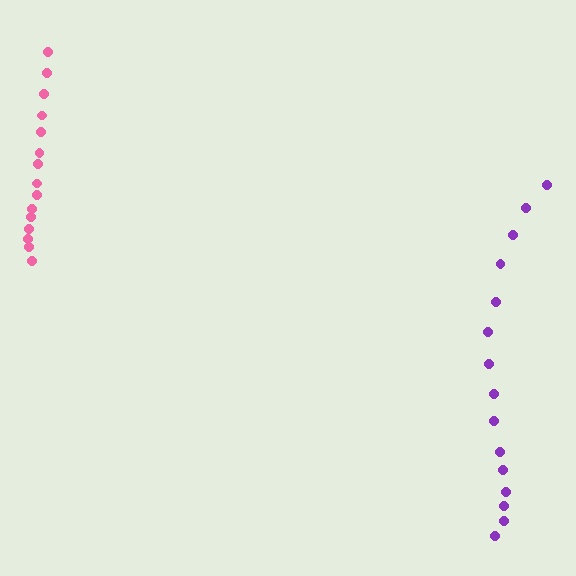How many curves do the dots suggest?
There are 2 distinct paths.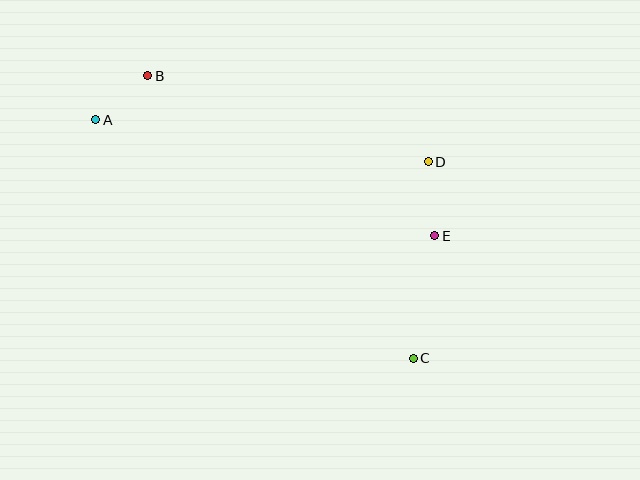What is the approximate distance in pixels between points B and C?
The distance between B and C is approximately 388 pixels.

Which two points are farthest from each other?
Points A and C are farthest from each other.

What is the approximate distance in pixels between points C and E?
The distance between C and E is approximately 125 pixels.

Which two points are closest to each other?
Points A and B are closest to each other.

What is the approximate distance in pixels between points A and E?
The distance between A and E is approximately 358 pixels.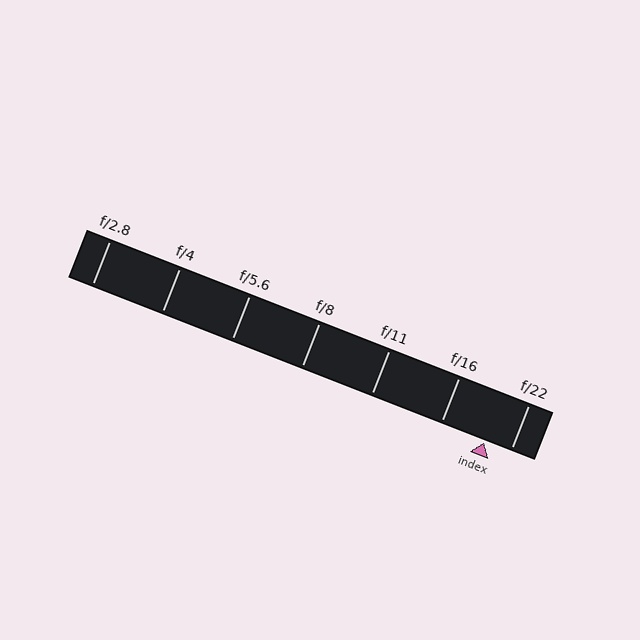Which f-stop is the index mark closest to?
The index mark is closest to f/22.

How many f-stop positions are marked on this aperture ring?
There are 7 f-stop positions marked.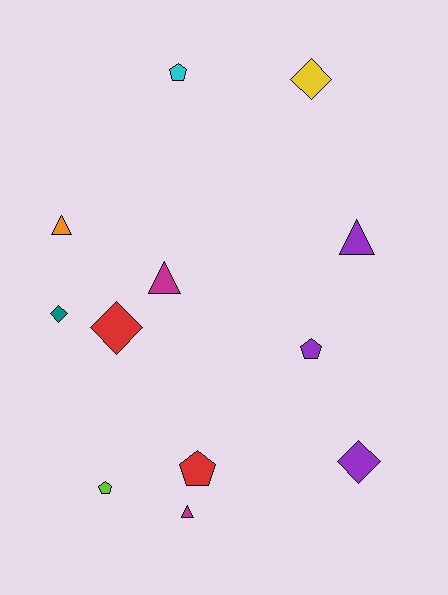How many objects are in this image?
There are 12 objects.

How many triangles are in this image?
There are 4 triangles.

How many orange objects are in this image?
There is 1 orange object.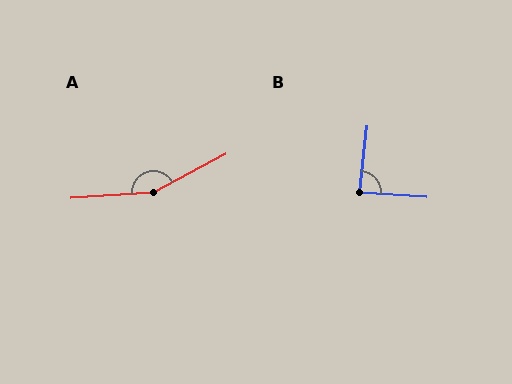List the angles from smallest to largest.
B (87°), A (156°).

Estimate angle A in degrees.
Approximately 156 degrees.